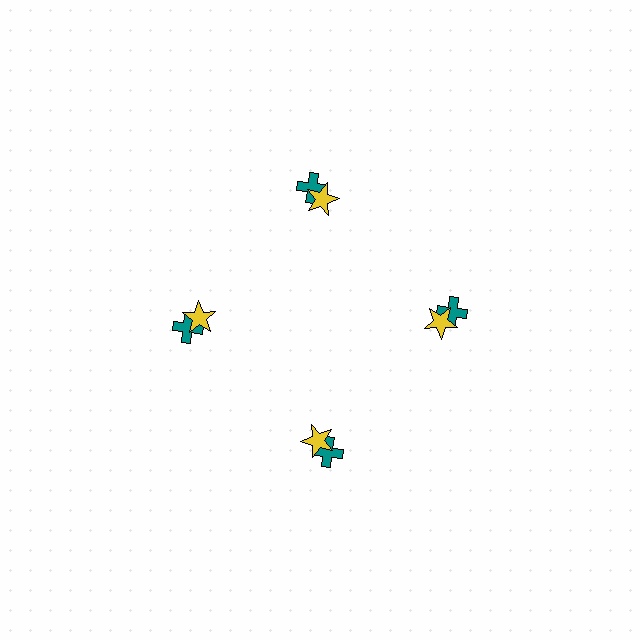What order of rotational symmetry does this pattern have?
This pattern has 4-fold rotational symmetry.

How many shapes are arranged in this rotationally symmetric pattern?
There are 8 shapes, arranged in 4 groups of 2.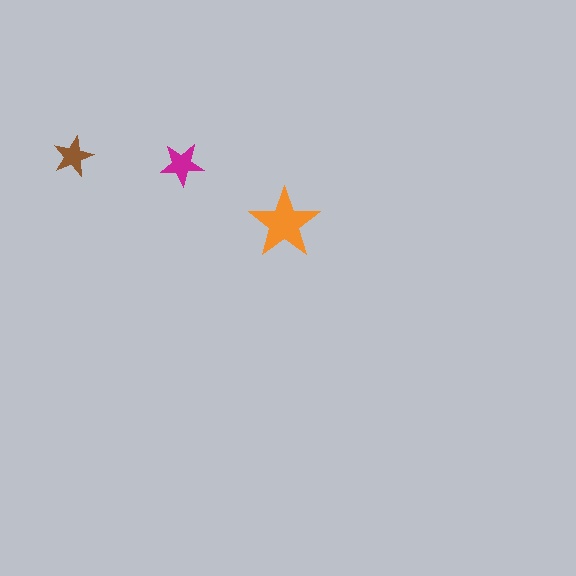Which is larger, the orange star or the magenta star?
The orange one.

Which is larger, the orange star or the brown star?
The orange one.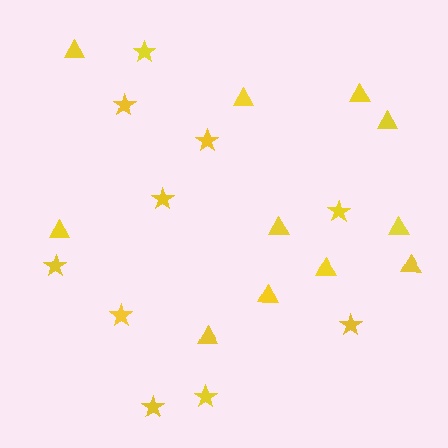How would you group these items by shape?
There are 2 groups: one group of triangles (11) and one group of stars (10).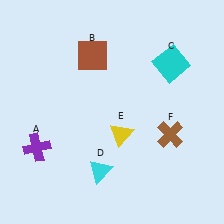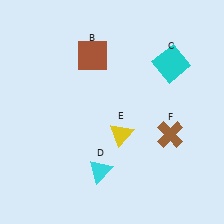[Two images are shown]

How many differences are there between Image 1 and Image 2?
There is 1 difference between the two images.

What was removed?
The purple cross (A) was removed in Image 2.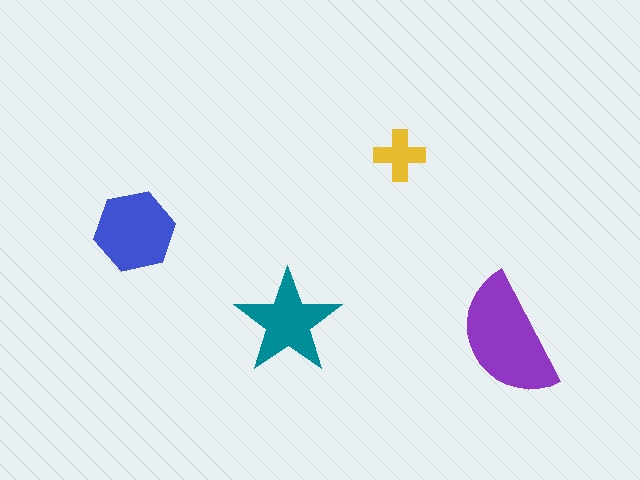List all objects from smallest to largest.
The yellow cross, the teal star, the blue hexagon, the purple semicircle.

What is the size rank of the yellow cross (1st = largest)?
4th.